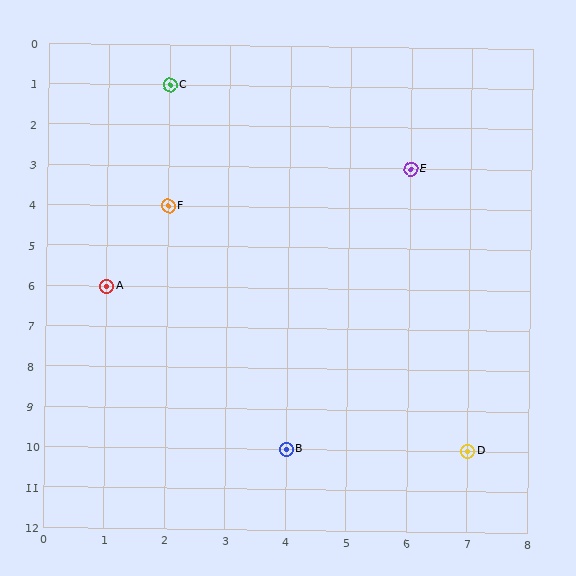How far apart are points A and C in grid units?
Points A and C are 1 column and 5 rows apart (about 5.1 grid units diagonally).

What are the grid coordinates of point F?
Point F is at grid coordinates (2, 4).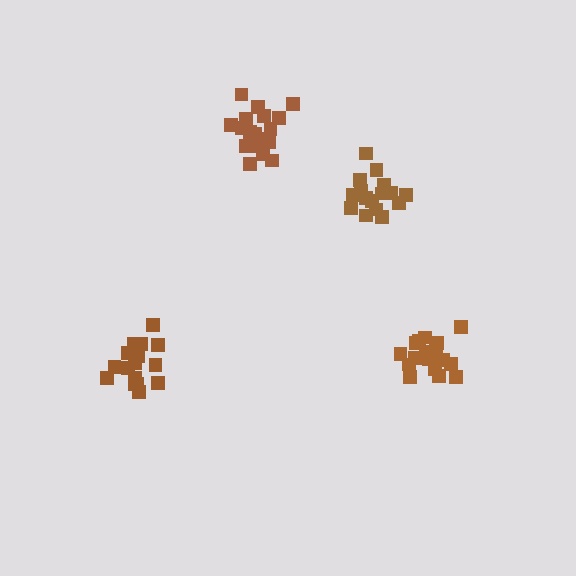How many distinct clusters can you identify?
There are 4 distinct clusters.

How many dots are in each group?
Group 1: 17 dots, Group 2: 17 dots, Group 3: 19 dots, Group 4: 18 dots (71 total).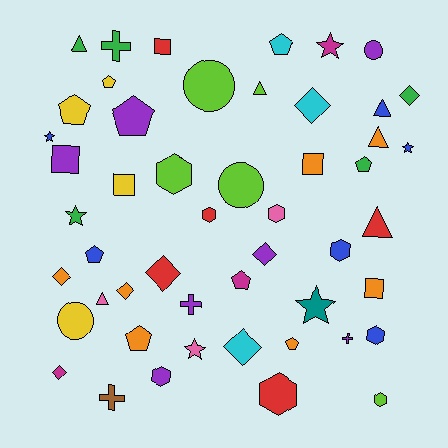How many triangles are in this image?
There are 6 triangles.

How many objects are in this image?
There are 50 objects.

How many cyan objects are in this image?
There are 3 cyan objects.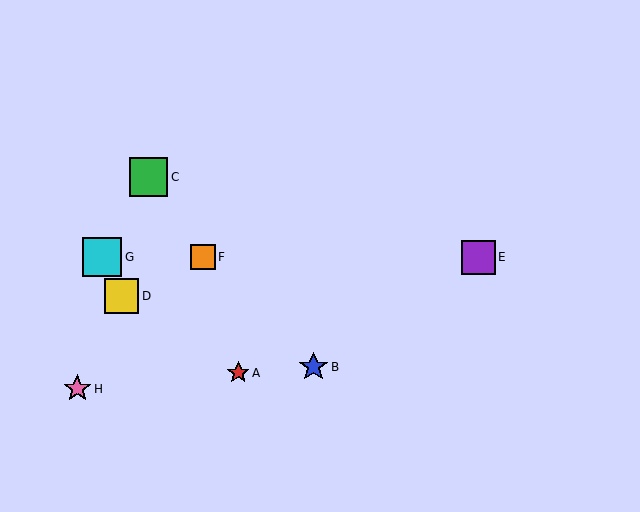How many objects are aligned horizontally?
3 objects (E, F, G) are aligned horizontally.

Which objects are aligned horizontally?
Objects E, F, G are aligned horizontally.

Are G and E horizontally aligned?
Yes, both are at y≈257.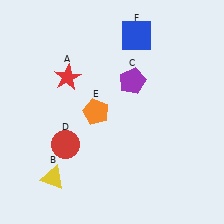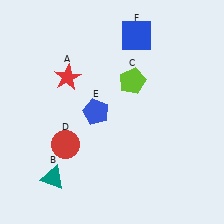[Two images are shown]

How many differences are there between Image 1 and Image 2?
There are 3 differences between the two images.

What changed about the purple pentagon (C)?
In Image 1, C is purple. In Image 2, it changed to lime.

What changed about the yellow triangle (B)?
In Image 1, B is yellow. In Image 2, it changed to teal.